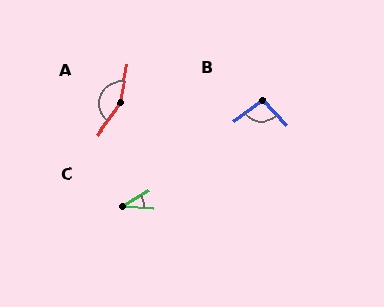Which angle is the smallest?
C, at approximately 35 degrees.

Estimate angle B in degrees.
Approximately 96 degrees.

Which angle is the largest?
A, at approximately 155 degrees.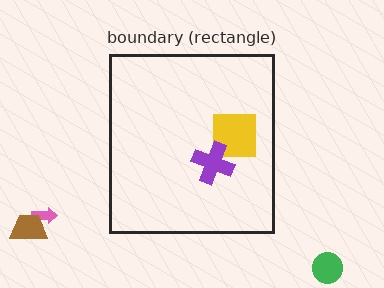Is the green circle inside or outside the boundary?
Outside.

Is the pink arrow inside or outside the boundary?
Outside.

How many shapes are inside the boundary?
2 inside, 3 outside.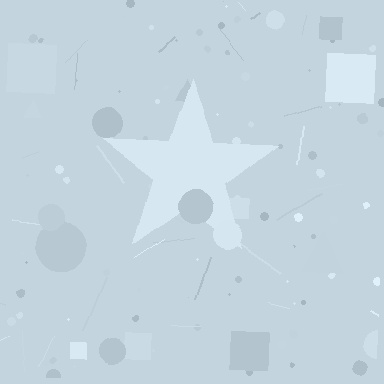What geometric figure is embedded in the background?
A star is embedded in the background.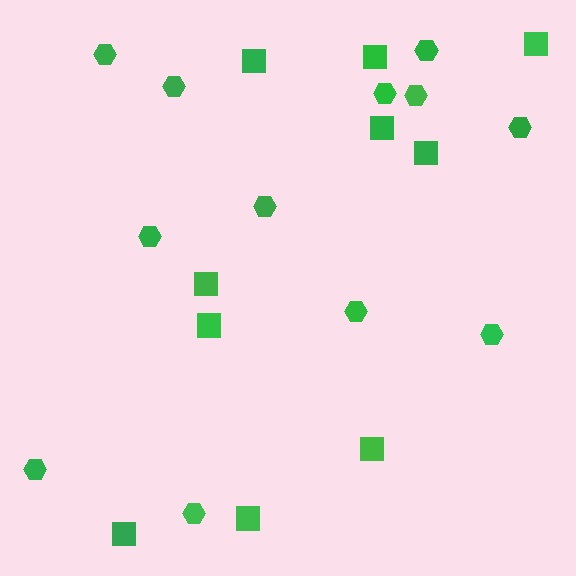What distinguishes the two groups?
There are 2 groups: one group of squares (10) and one group of hexagons (12).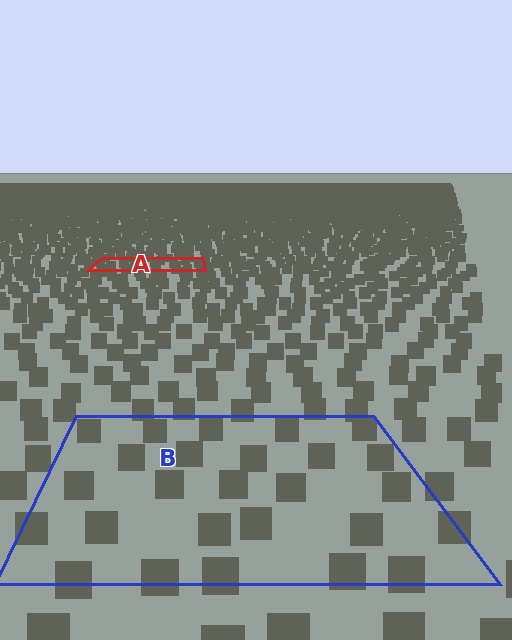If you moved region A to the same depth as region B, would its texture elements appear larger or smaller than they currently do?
They would appear larger. At a closer depth, the same texture elements are projected at a bigger on-screen size.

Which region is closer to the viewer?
Region B is closer. The texture elements there are larger and more spread out.